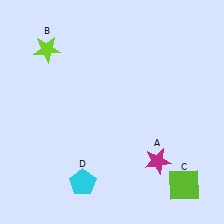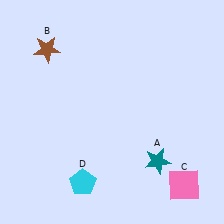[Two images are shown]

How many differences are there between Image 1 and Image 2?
There are 3 differences between the two images.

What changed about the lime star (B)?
In Image 1, B is lime. In Image 2, it changed to brown.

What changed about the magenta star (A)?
In Image 1, A is magenta. In Image 2, it changed to teal.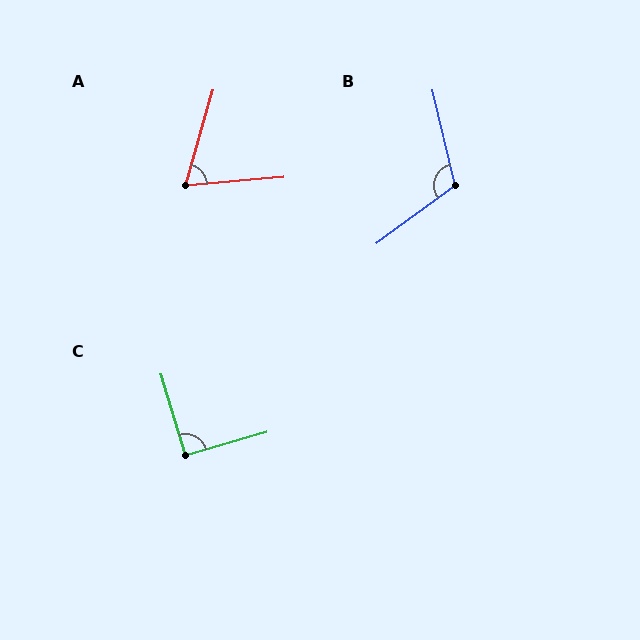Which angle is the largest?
B, at approximately 113 degrees.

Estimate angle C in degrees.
Approximately 91 degrees.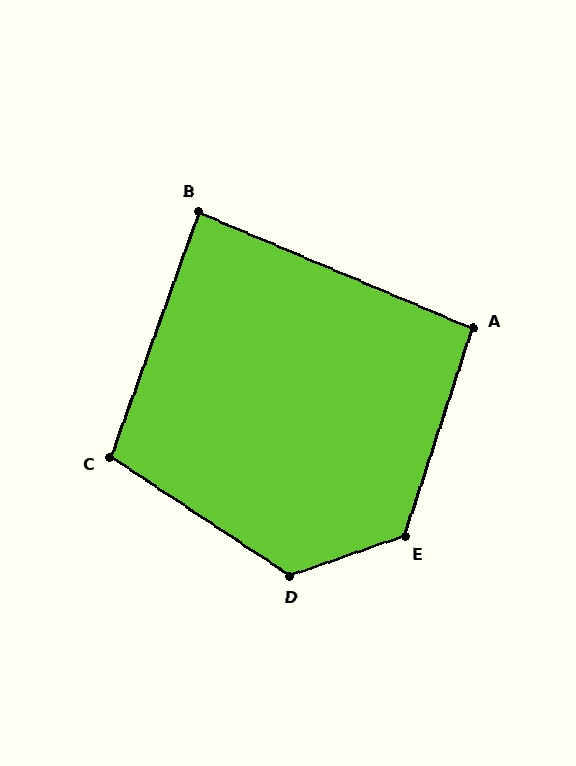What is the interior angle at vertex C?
Approximately 103 degrees (obtuse).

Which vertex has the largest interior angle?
D, at approximately 128 degrees.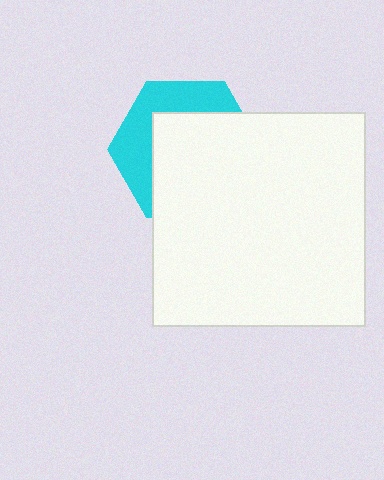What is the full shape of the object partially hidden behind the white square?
The partially hidden object is a cyan hexagon.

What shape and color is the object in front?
The object in front is a white square.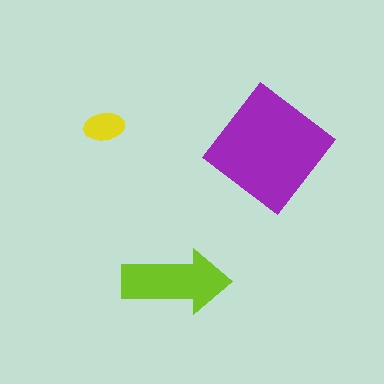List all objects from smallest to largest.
The yellow ellipse, the lime arrow, the purple diamond.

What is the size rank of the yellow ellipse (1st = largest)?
3rd.